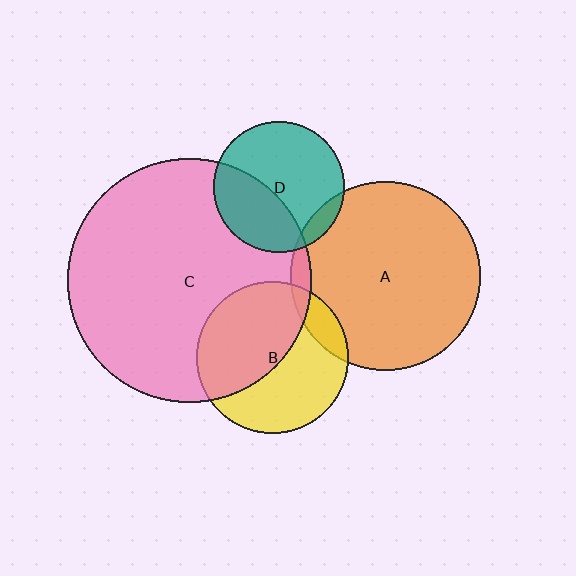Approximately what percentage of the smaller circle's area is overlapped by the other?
Approximately 35%.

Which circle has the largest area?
Circle C (pink).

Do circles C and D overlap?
Yes.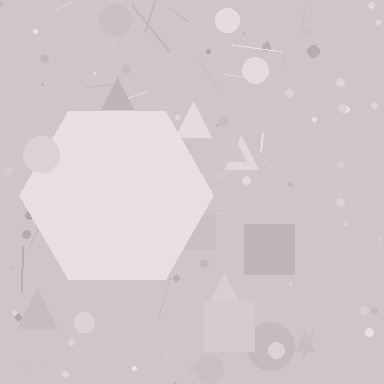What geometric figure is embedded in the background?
A hexagon is embedded in the background.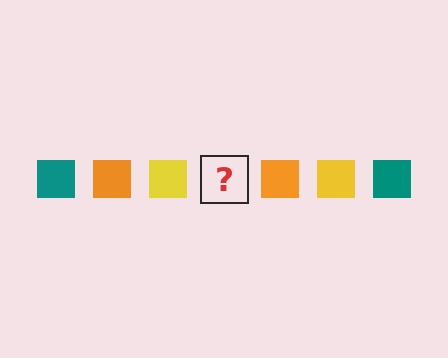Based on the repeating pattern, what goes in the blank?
The blank should be a teal square.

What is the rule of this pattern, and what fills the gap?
The rule is that the pattern cycles through teal, orange, yellow squares. The gap should be filled with a teal square.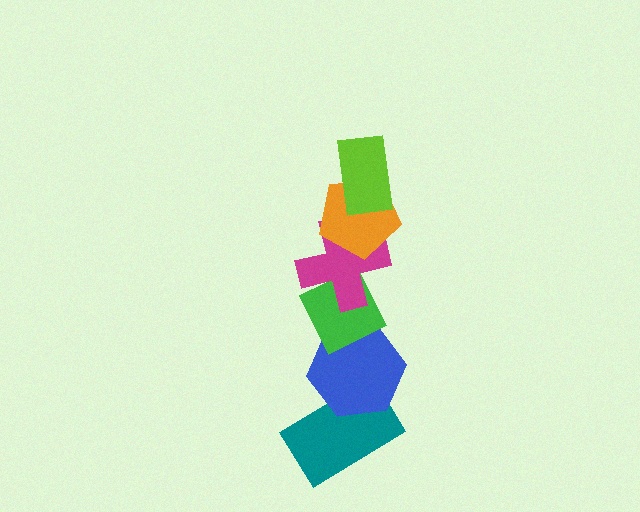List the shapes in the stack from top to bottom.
From top to bottom: the lime rectangle, the orange pentagon, the magenta cross, the green diamond, the blue hexagon, the teal rectangle.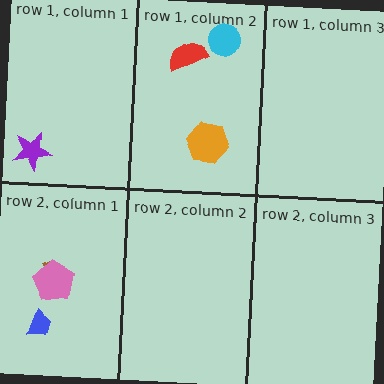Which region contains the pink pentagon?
The row 2, column 1 region.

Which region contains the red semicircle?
The row 1, column 2 region.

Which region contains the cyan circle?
The row 1, column 2 region.